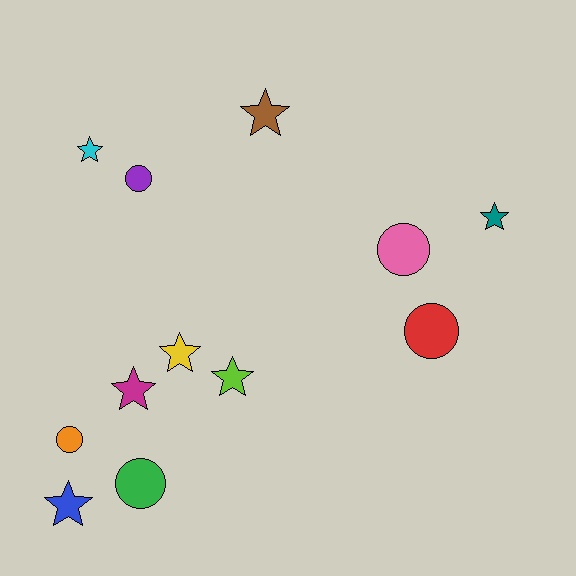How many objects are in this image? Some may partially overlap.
There are 12 objects.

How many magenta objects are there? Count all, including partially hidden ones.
There is 1 magenta object.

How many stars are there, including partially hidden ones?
There are 7 stars.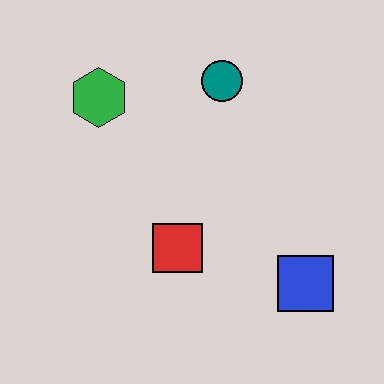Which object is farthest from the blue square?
The green hexagon is farthest from the blue square.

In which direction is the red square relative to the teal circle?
The red square is below the teal circle.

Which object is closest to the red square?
The blue square is closest to the red square.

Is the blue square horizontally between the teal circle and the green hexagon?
No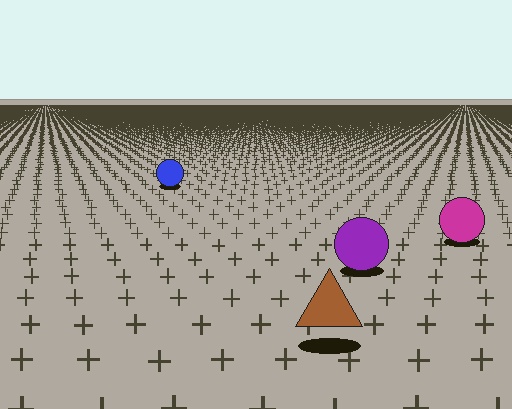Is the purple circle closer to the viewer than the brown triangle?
No. The brown triangle is closer — you can tell from the texture gradient: the ground texture is coarser near it.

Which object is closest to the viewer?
The brown triangle is closest. The texture marks near it are larger and more spread out.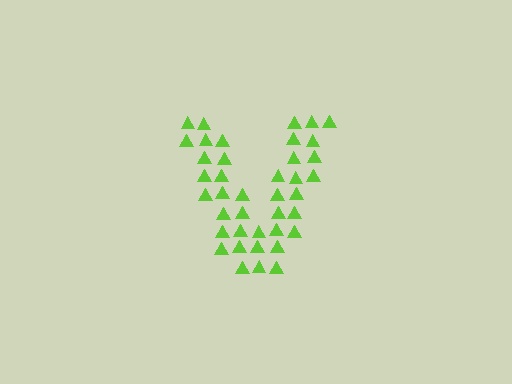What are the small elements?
The small elements are triangles.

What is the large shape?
The large shape is the letter V.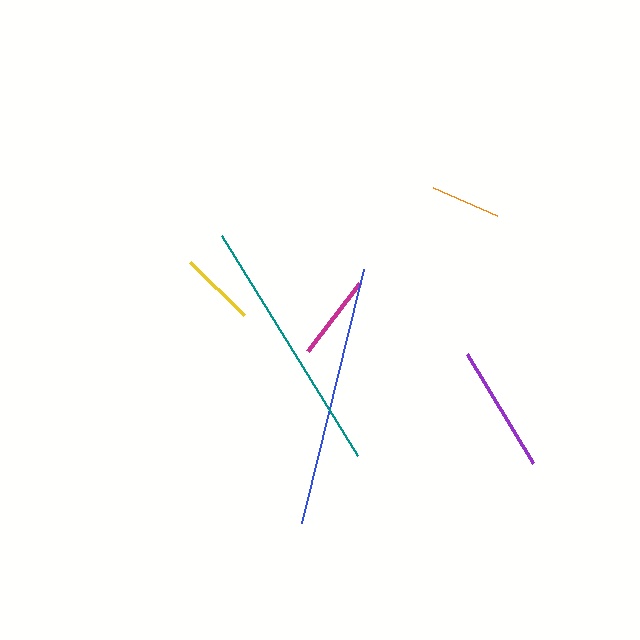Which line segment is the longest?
The blue line is the longest at approximately 260 pixels.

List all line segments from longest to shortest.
From longest to shortest: blue, teal, purple, magenta, yellow, orange.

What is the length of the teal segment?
The teal segment is approximately 258 pixels long.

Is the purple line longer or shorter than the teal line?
The teal line is longer than the purple line.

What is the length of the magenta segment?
The magenta segment is approximately 86 pixels long.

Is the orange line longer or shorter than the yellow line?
The yellow line is longer than the orange line.